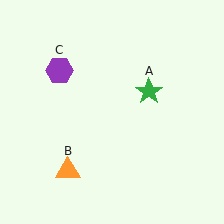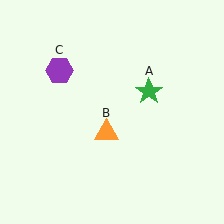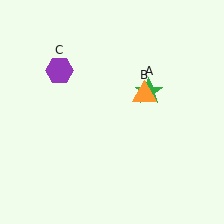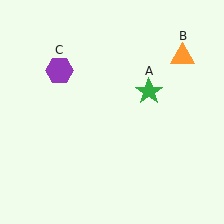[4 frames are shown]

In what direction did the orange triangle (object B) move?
The orange triangle (object B) moved up and to the right.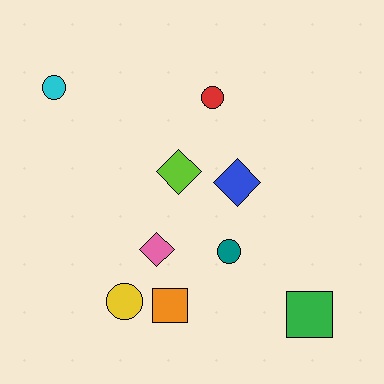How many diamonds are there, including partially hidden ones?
There are 3 diamonds.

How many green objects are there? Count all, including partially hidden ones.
There is 1 green object.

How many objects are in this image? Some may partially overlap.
There are 9 objects.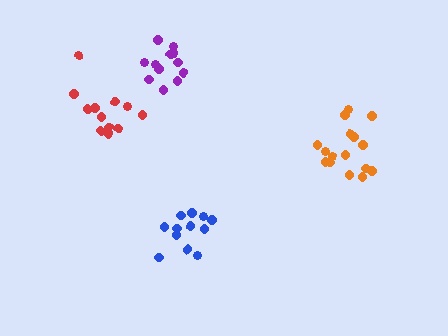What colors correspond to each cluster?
The clusters are colored: orange, red, purple, blue.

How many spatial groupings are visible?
There are 4 spatial groupings.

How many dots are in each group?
Group 1: 16 dots, Group 2: 13 dots, Group 3: 12 dots, Group 4: 12 dots (53 total).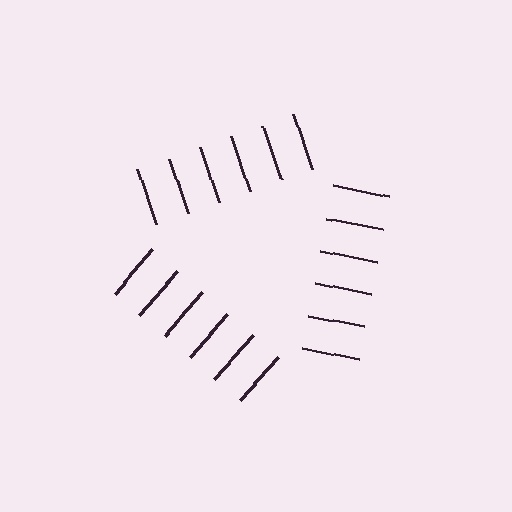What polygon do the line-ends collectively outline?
An illusory triangle — the line segments terminate on its edges but no continuous stroke is drawn.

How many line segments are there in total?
18 — 6 along each of the 3 edges.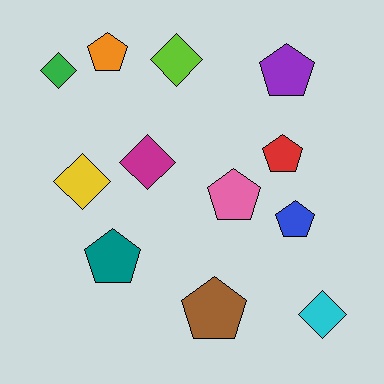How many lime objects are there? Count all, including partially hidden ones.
There is 1 lime object.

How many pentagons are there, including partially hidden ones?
There are 7 pentagons.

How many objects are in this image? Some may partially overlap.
There are 12 objects.